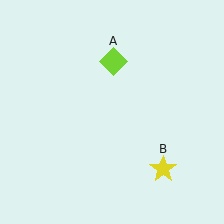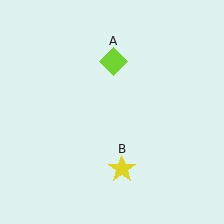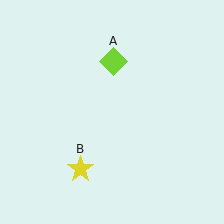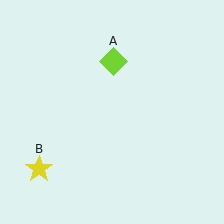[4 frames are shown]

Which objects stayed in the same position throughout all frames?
Lime diamond (object A) remained stationary.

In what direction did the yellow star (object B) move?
The yellow star (object B) moved left.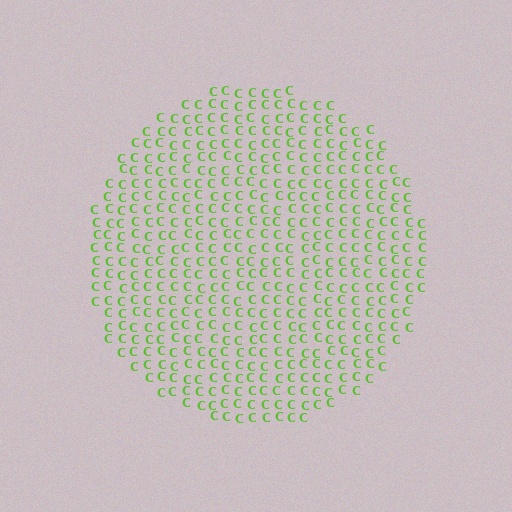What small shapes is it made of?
It is made of small letter C's.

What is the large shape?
The large shape is a circle.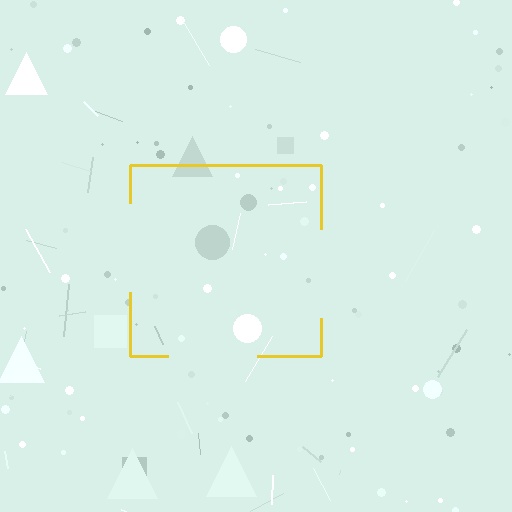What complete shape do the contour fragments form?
The contour fragments form a square.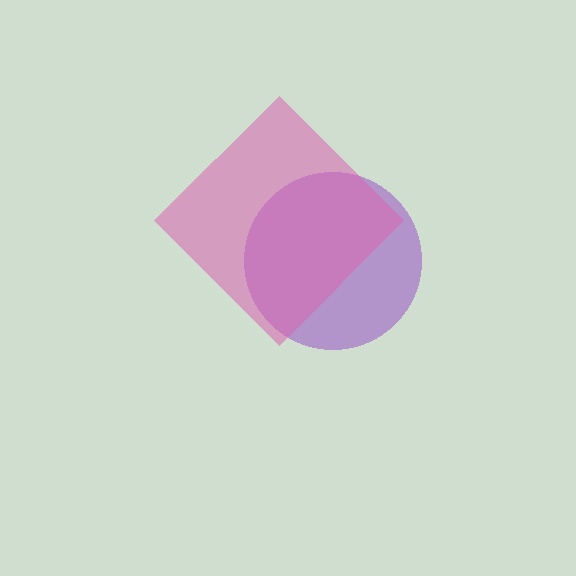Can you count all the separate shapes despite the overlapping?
Yes, there are 2 separate shapes.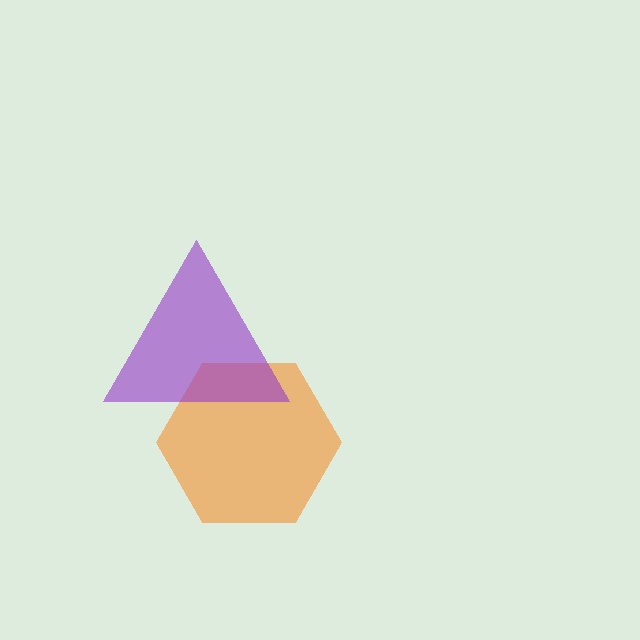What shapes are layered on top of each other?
The layered shapes are: an orange hexagon, a purple triangle.